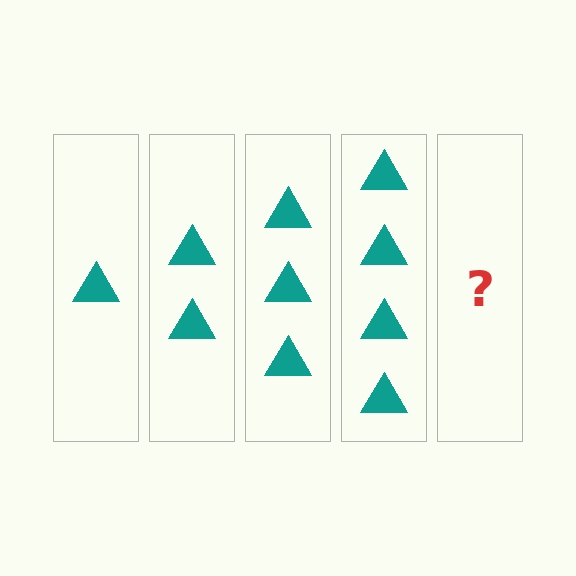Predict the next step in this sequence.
The next step is 5 triangles.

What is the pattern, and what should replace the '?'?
The pattern is that each step adds one more triangle. The '?' should be 5 triangles.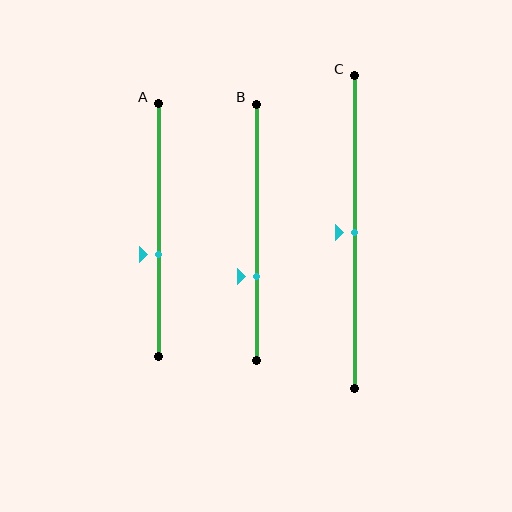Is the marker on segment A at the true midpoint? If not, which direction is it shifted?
No, the marker on segment A is shifted downward by about 10% of the segment length.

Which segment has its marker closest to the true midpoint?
Segment C has its marker closest to the true midpoint.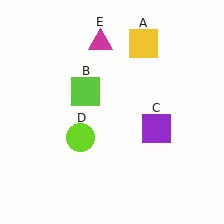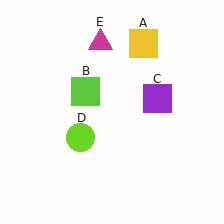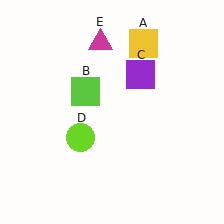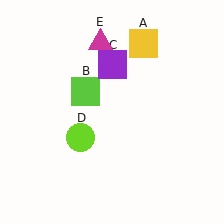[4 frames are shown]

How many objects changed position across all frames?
1 object changed position: purple square (object C).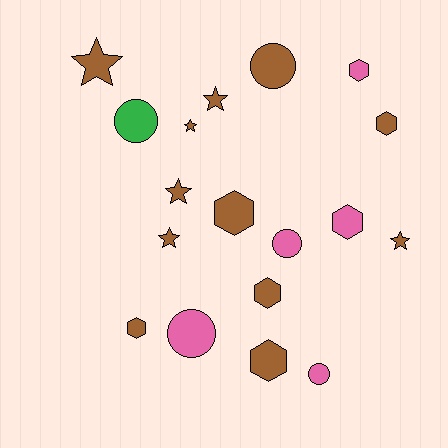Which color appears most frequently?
Brown, with 12 objects.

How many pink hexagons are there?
There are 2 pink hexagons.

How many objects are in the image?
There are 18 objects.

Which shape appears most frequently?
Hexagon, with 7 objects.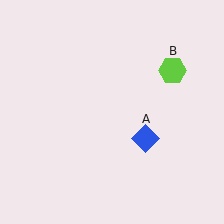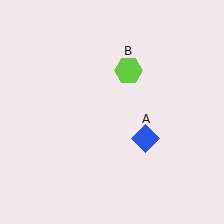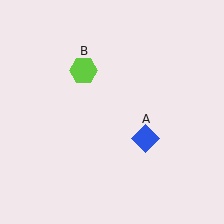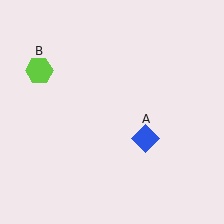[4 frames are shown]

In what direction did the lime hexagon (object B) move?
The lime hexagon (object B) moved left.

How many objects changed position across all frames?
1 object changed position: lime hexagon (object B).